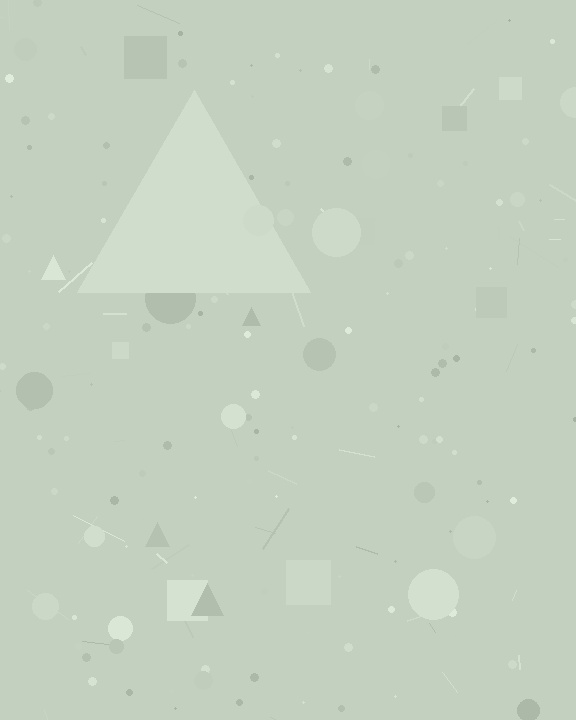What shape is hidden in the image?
A triangle is hidden in the image.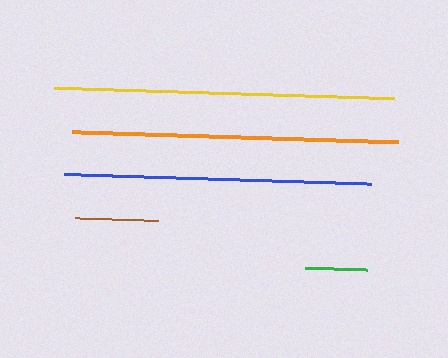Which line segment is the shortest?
The green line is the shortest at approximately 62 pixels.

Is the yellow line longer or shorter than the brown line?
The yellow line is longer than the brown line.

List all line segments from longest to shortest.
From longest to shortest: yellow, orange, blue, brown, green.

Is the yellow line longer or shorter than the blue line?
The yellow line is longer than the blue line.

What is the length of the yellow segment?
The yellow segment is approximately 340 pixels long.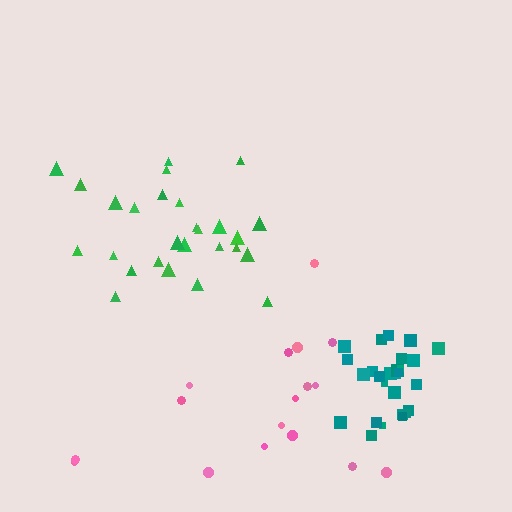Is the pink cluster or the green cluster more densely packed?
Green.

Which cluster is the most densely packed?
Teal.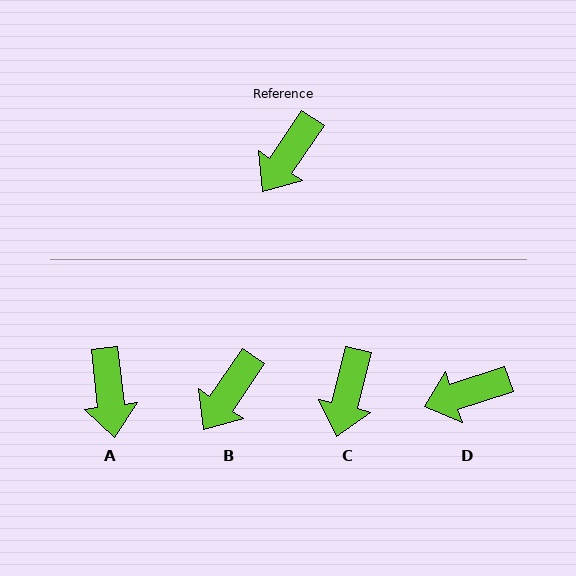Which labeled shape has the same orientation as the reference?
B.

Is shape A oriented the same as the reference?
No, it is off by about 41 degrees.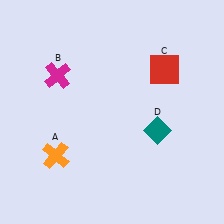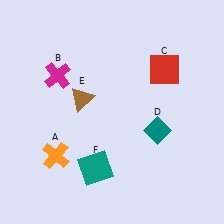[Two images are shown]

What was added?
A brown triangle (E), a teal square (F) were added in Image 2.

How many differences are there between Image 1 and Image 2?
There are 2 differences between the two images.